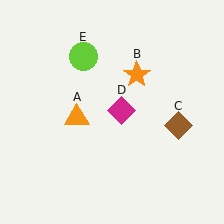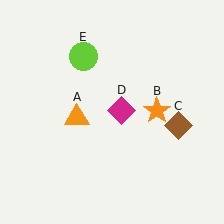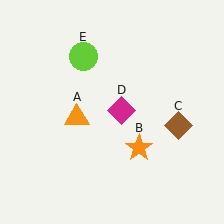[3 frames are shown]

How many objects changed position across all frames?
1 object changed position: orange star (object B).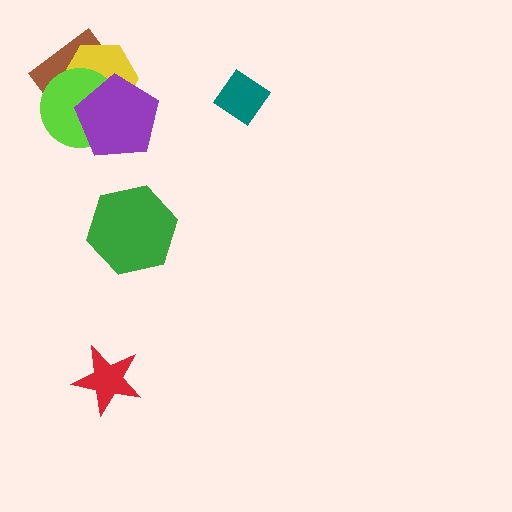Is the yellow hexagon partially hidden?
Yes, it is partially covered by another shape.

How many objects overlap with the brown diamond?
3 objects overlap with the brown diamond.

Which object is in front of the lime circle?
The purple pentagon is in front of the lime circle.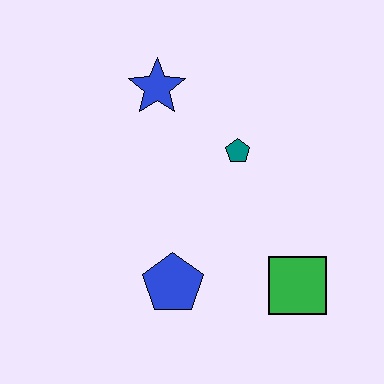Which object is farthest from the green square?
The blue star is farthest from the green square.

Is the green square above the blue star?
No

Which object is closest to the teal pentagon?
The blue star is closest to the teal pentagon.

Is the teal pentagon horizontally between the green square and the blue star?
Yes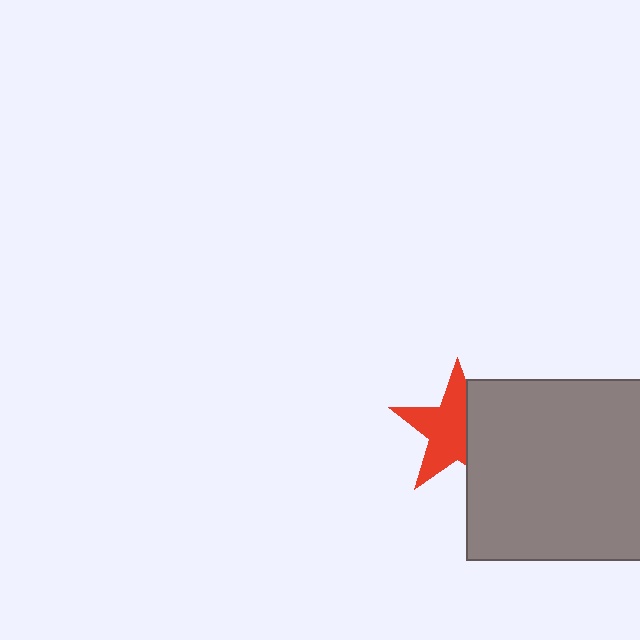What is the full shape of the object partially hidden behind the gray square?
The partially hidden object is a red star.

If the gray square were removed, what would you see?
You would see the complete red star.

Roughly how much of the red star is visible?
About half of it is visible (roughly 62%).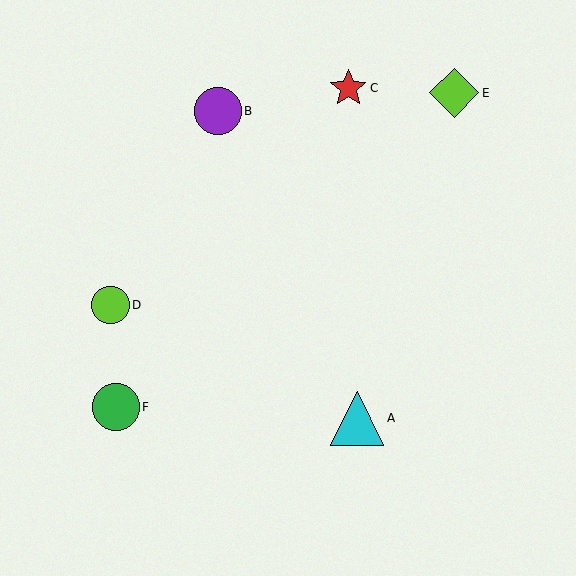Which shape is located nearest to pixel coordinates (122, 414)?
The green circle (labeled F) at (116, 407) is nearest to that location.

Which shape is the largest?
The cyan triangle (labeled A) is the largest.